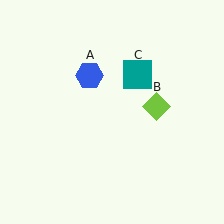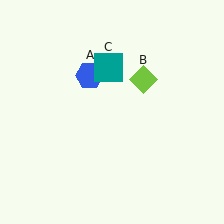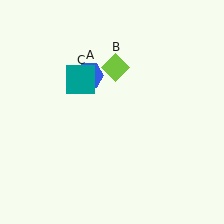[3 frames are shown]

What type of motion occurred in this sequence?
The lime diamond (object B), teal square (object C) rotated counterclockwise around the center of the scene.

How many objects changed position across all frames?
2 objects changed position: lime diamond (object B), teal square (object C).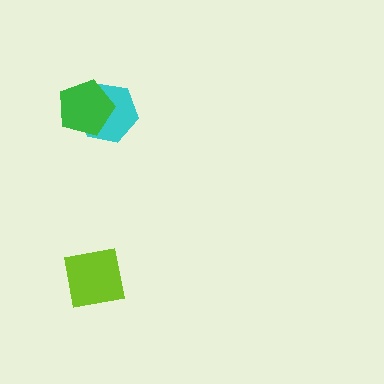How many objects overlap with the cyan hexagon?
1 object overlaps with the cyan hexagon.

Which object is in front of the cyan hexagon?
The green pentagon is in front of the cyan hexagon.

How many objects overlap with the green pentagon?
1 object overlaps with the green pentagon.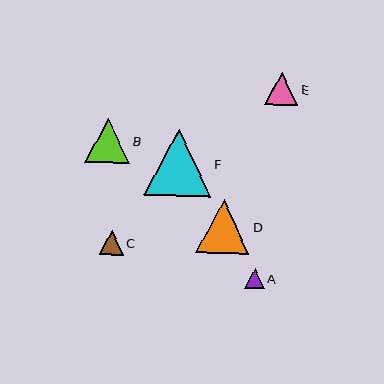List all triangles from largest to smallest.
From largest to smallest: F, D, B, E, C, A.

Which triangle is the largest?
Triangle F is the largest with a size of approximately 67 pixels.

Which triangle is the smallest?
Triangle A is the smallest with a size of approximately 20 pixels.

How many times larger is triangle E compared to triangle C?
Triangle E is approximately 1.3 times the size of triangle C.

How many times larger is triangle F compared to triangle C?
Triangle F is approximately 2.7 times the size of triangle C.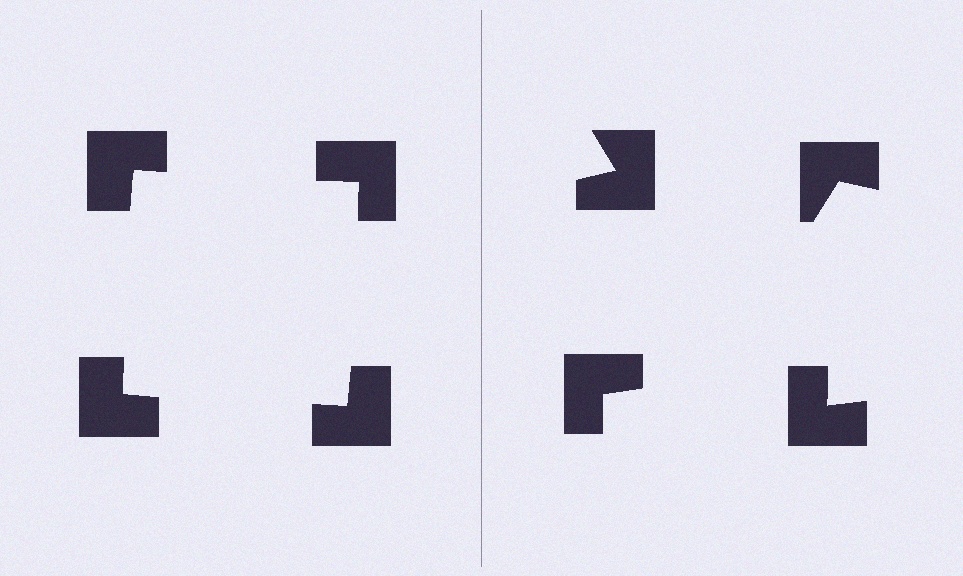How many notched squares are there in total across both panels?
8 — 4 on each side.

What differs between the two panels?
The notched squares are positioned identically on both sides; only the wedge orientations differ. On the left they align to a square; on the right they are misaligned.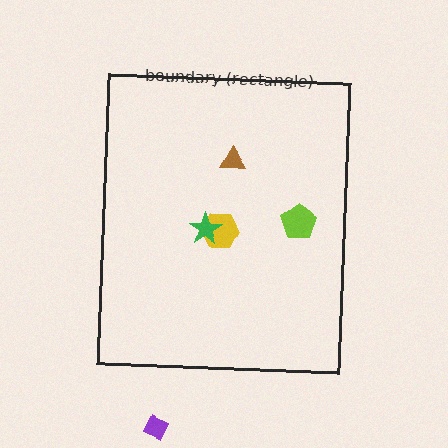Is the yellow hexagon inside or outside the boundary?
Inside.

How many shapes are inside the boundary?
4 inside, 1 outside.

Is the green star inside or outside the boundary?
Inside.